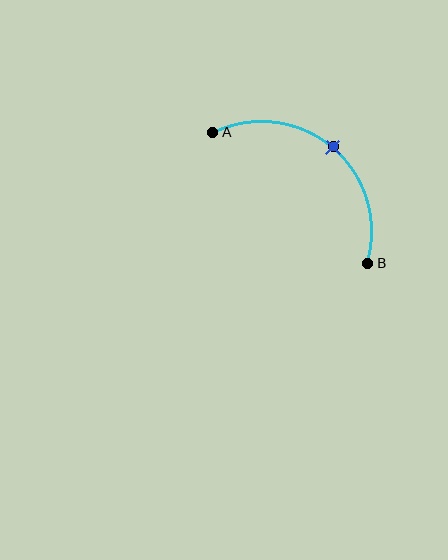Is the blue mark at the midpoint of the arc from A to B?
Yes. The blue mark lies on the arc at equal arc-length from both A and B — it is the arc midpoint.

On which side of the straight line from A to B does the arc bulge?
The arc bulges above and to the right of the straight line connecting A and B.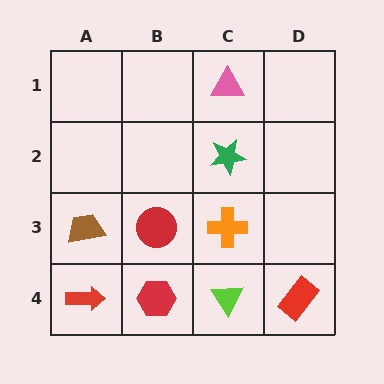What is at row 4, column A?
A red arrow.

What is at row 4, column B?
A red hexagon.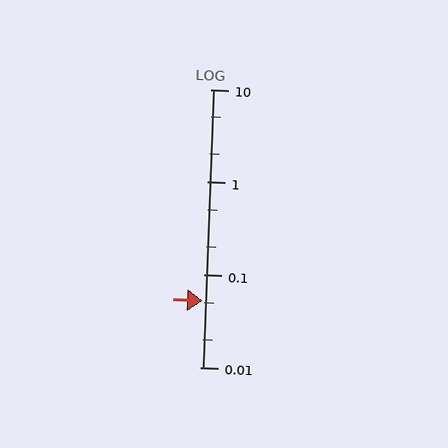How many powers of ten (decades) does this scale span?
The scale spans 3 decades, from 0.01 to 10.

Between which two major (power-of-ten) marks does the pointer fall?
The pointer is between 0.01 and 0.1.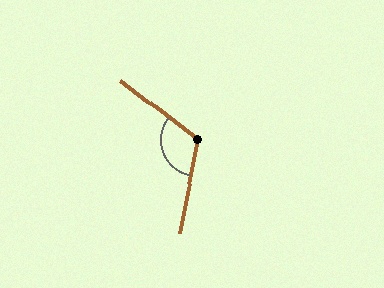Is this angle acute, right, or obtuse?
It is obtuse.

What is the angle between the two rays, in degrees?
Approximately 117 degrees.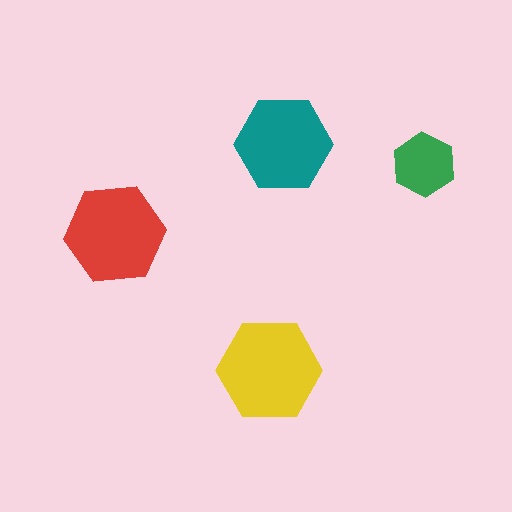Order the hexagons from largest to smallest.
the yellow one, the red one, the teal one, the green one.